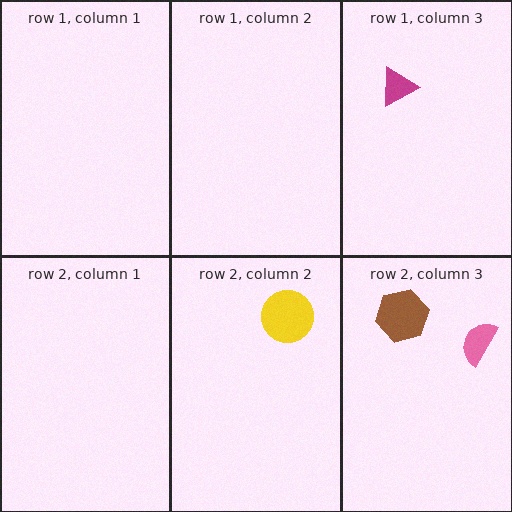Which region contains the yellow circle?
The row 2, column 2 region.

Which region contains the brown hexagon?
The row 2, column 3 region.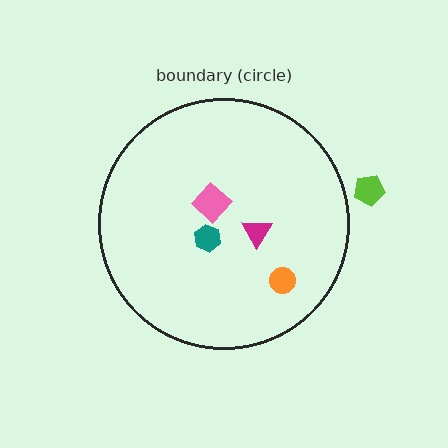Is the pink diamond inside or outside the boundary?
Inside.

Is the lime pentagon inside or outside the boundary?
Outside.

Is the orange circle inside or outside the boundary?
Inside.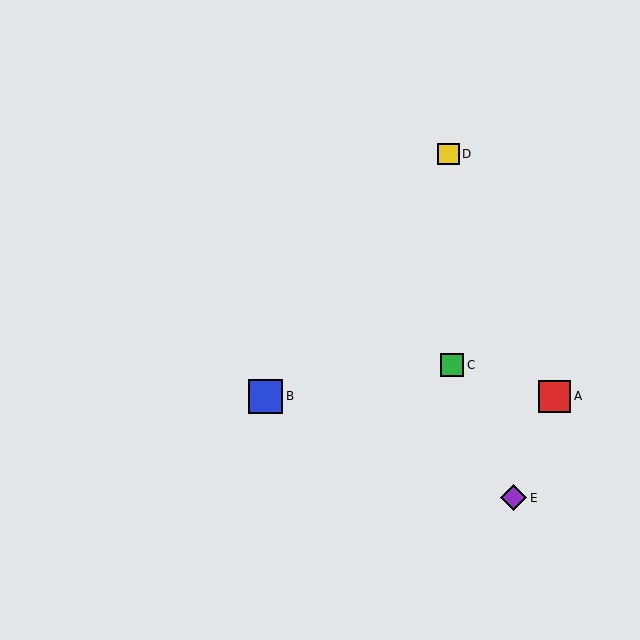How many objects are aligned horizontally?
2 objects (A, B) are aligned horizontally.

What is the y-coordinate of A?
Object A is at y≈396.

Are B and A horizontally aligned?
Yes, both are at y≈396.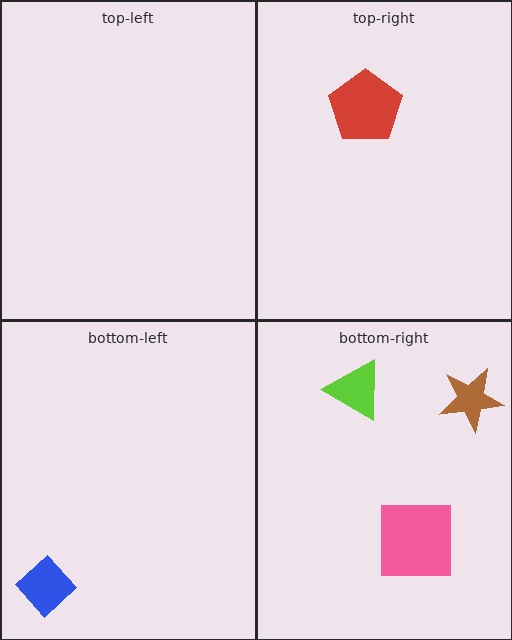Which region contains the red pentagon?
The top-right region.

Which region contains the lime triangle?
The bottom-right region.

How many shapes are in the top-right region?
1.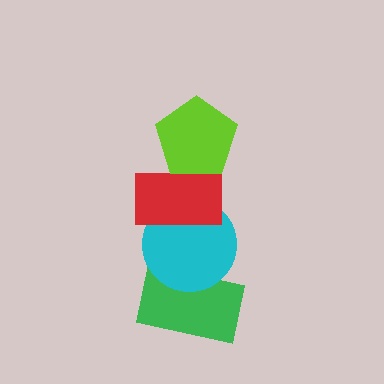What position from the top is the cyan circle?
The cyan circle is 3rd from the top.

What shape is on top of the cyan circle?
The red rectangle is on top of the cyan circle.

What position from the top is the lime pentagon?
The lime pentagon is 1st from the top.